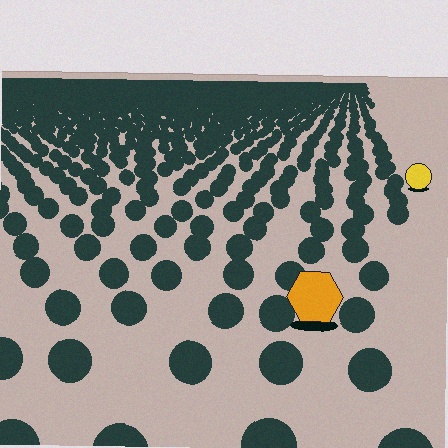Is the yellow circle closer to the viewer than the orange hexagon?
No. The orange hexagon is closer — you can tell from the texture gradient: the ground texture is coarser near it.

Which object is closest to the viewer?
The orange hexagon is closest. The texture marks near it are larger and more spread out.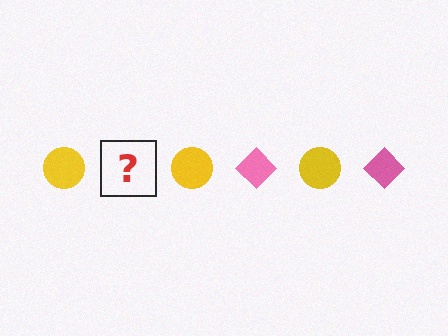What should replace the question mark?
The question mark should be replaced with a pink diamond.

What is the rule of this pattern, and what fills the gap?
The rule is that the pattern alternates between yellow circle and pink diamond. The gap should be filled with a pink diamond.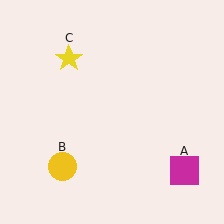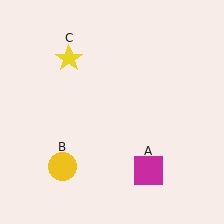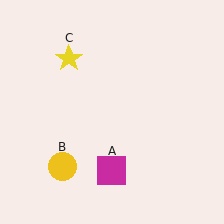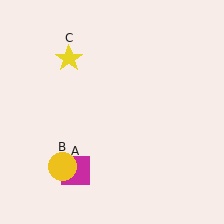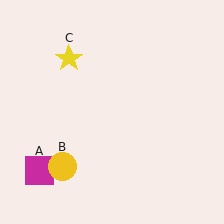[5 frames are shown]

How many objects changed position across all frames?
1 object changed position: magenta square (object A).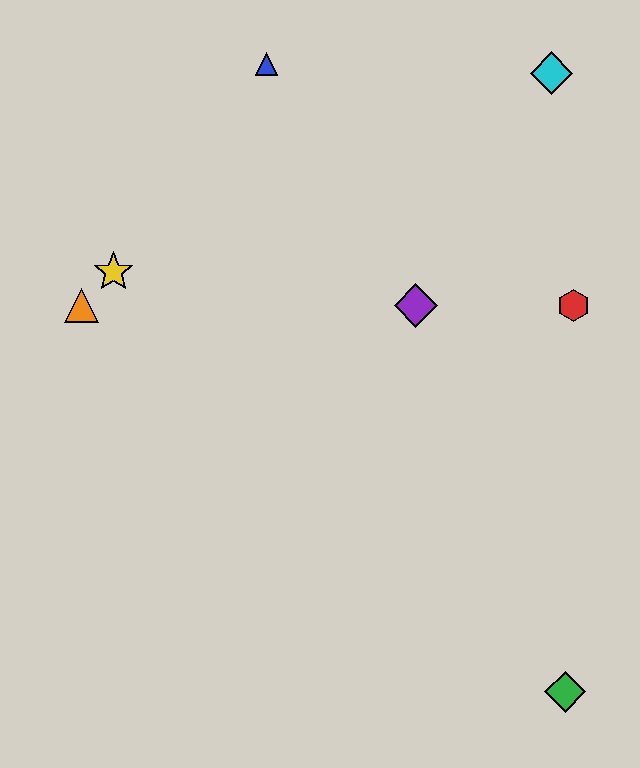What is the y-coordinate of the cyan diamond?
The cyan diamond is at y≈73.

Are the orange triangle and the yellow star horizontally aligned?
No, the orange triangle is at y≈306 and the yellow star is at y≈272.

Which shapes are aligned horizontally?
The red hexagon, the purple diamond, the orange triangle are aligned horizontally.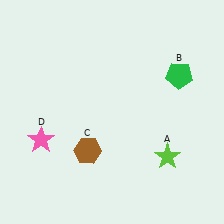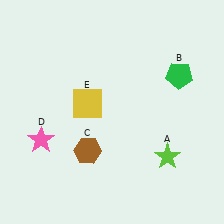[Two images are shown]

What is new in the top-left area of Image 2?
A yellow square (E) was added in the top-left area of Image 2.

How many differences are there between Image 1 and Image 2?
There is 1 difference between the two images.